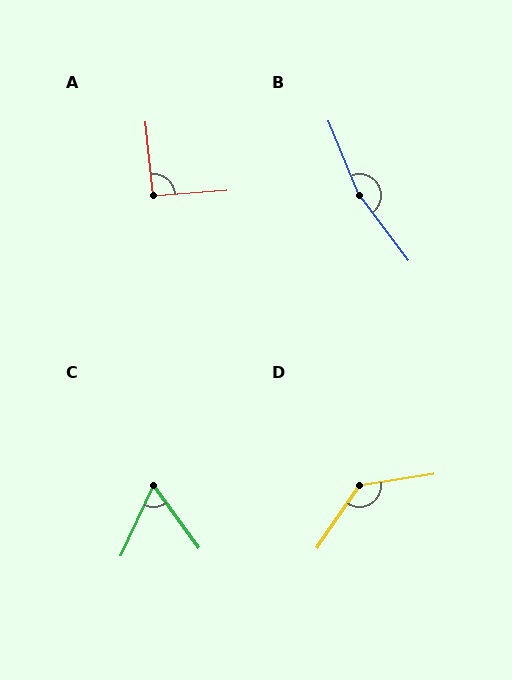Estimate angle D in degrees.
Approximately 133 degrees.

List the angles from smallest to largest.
C (61°), A (91°), D (133°), B (165°).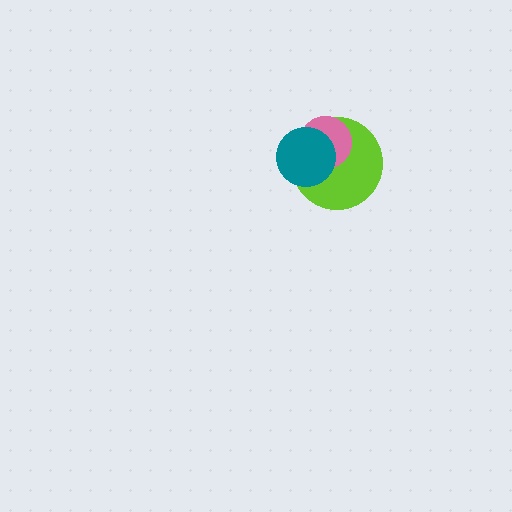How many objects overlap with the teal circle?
2 objects overlap with the teal circle.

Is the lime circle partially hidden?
Yes, it is partially covered by another shape.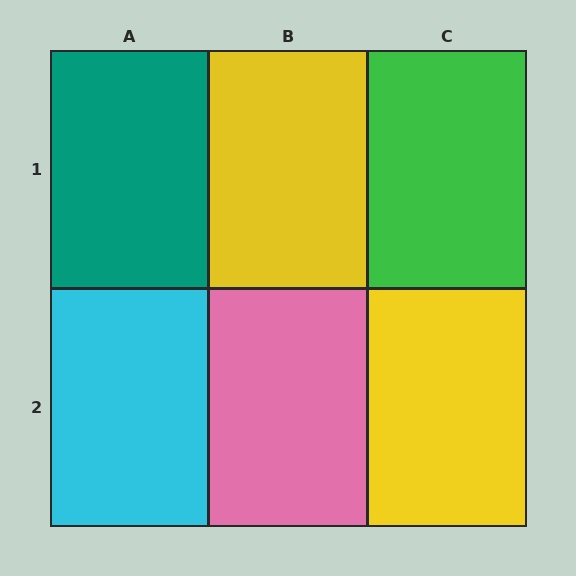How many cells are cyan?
1 cell is cyan.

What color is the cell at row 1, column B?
Yellow.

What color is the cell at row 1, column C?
Green.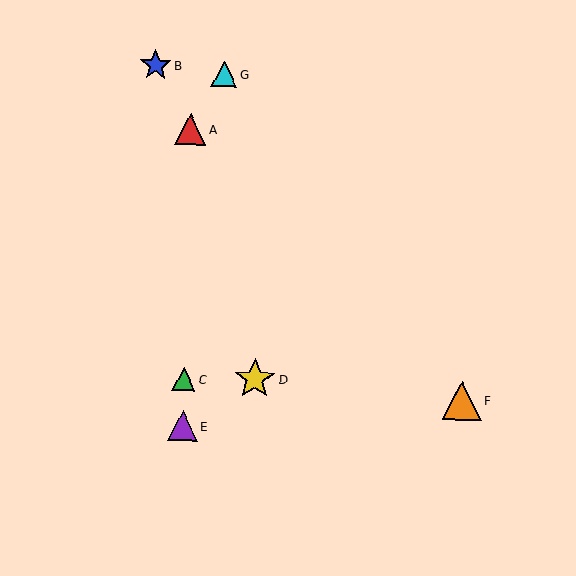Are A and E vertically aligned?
Yes, both are at x≈190.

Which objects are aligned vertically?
Objects A, C, E are aligned vertically.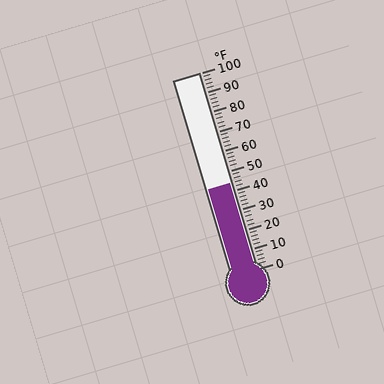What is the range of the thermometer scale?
The thermometer scale ranges from 0°F to 100°F.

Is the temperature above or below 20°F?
The temperature is above 20°F.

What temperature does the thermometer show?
The thermometer shows approximately 44°F.